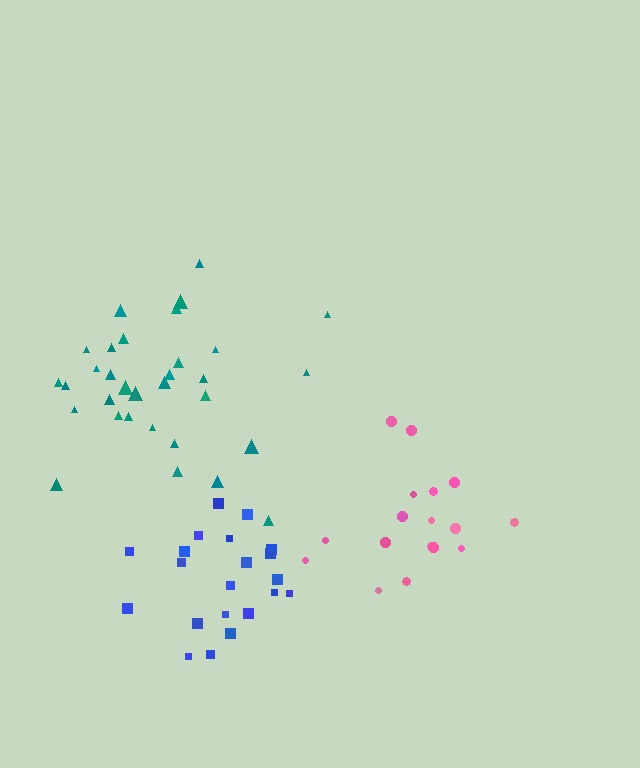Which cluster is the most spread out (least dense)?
Pink.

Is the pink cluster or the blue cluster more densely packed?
Blue.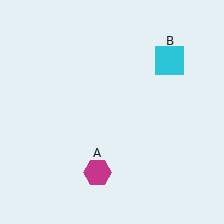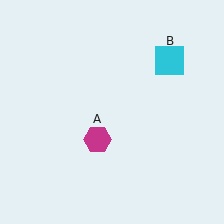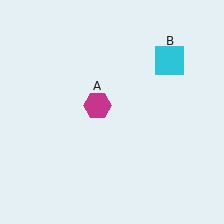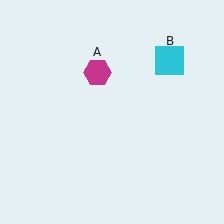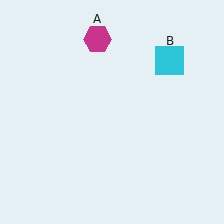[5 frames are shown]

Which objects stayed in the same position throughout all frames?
Cyan square (object B) remained stationary.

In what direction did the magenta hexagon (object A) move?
The magenta hexagon (object A) moved up.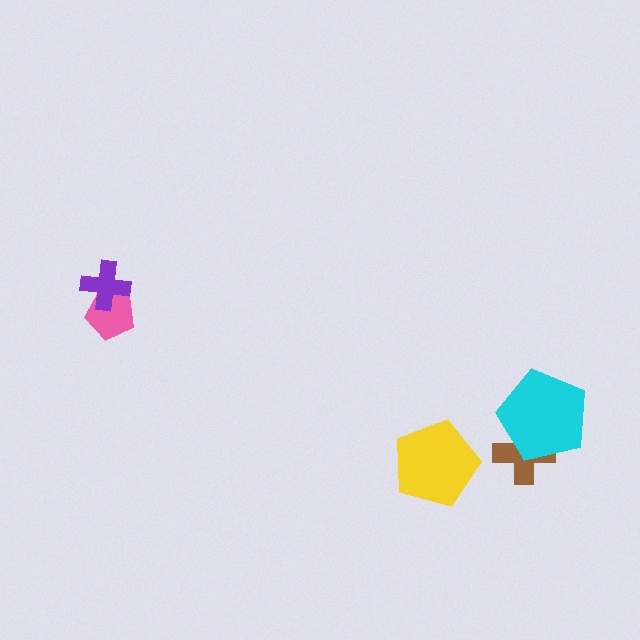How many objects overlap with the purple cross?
1 object overlaps with the purple cross.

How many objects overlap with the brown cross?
1 object overlaps with the brown cross.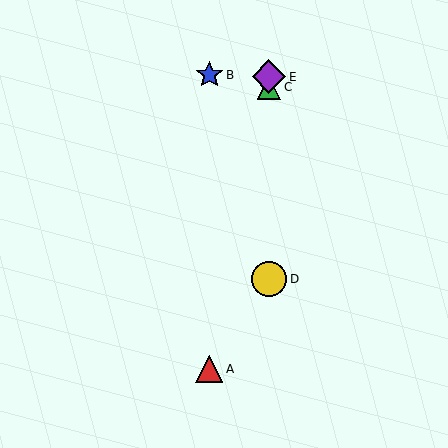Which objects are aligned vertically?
Objects C, D, E are aligned vertically.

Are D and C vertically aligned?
Yes, both are at x≈269.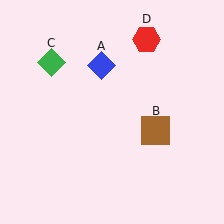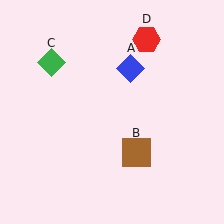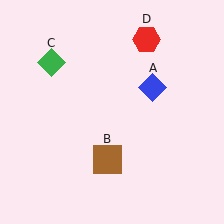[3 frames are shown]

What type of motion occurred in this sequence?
The blue diamond (object A), brown square (object B) rotated clockwise around the center of the scene.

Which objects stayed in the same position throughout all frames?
Green diamond (object C) and red hexagon (object D) remained stationary.